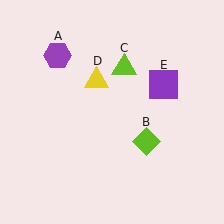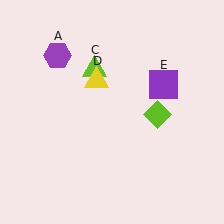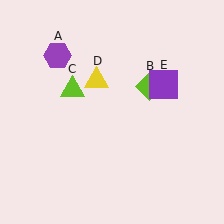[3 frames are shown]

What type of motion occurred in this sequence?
The lime diamond (object B), lime triangle (object C) rotated counterclockwise around the center of the scene.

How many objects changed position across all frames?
2 objects changed position: lime diamond (object B), lime triangle (object C).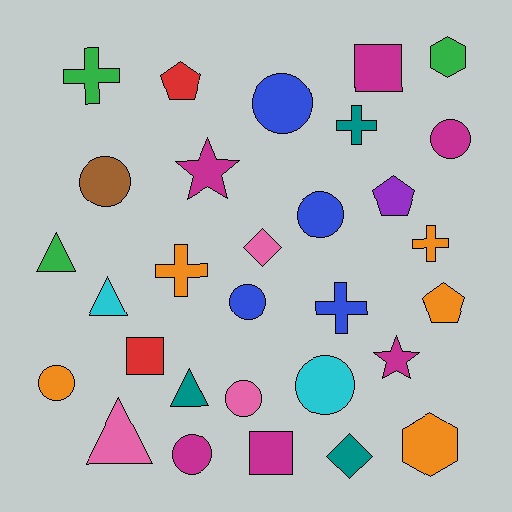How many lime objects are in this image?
There are no lime objects.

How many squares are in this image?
There are 3 squares.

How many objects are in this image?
There are 30 objects.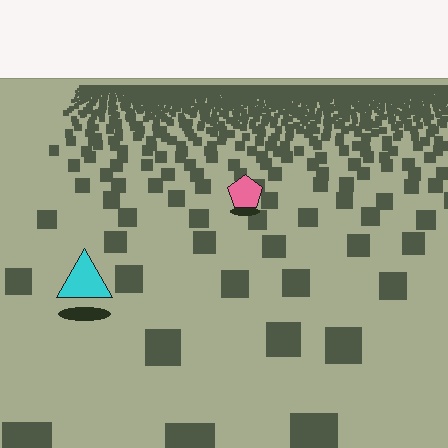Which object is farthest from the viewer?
The pink pentagon is farthest from the viewer. It appears smaller and the ground texture around it is denser.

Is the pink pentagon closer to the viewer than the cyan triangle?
No. The cyan triangle is closer — you can tell from the texture gradient: the ground texture is coarser near it.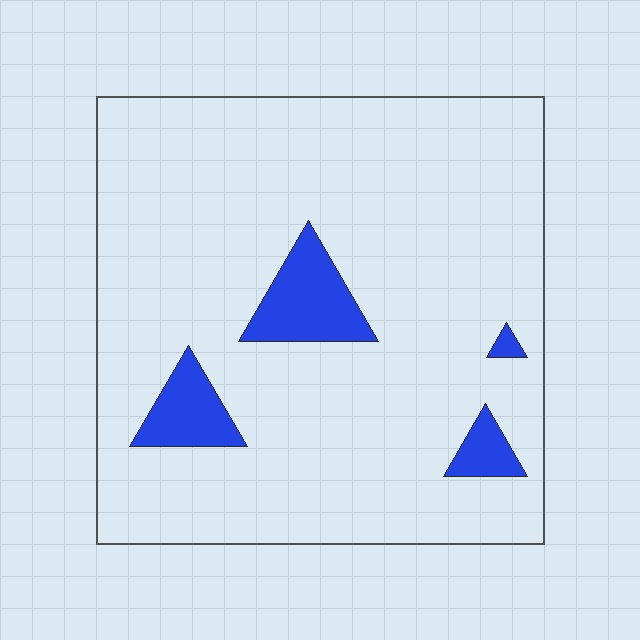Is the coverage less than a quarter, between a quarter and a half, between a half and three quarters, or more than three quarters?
Less than a quarter.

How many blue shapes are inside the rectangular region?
4.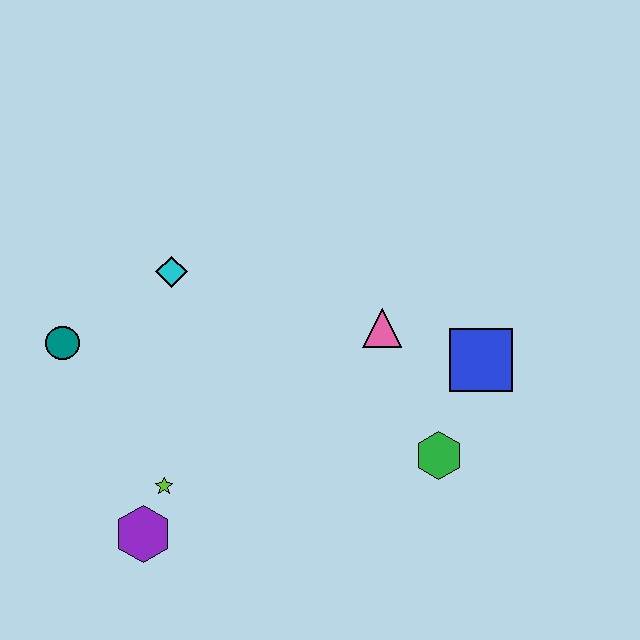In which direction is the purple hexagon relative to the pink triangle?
The purple hexagon is to the left of the pink triangle.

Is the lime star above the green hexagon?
No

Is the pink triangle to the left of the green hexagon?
Yes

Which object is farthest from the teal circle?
The blue square is farthest from the teal circle.